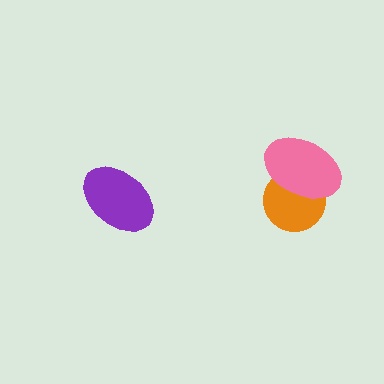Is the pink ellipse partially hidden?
No, no other shape covers it.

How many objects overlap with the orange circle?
1 object overlaps with the orange circle.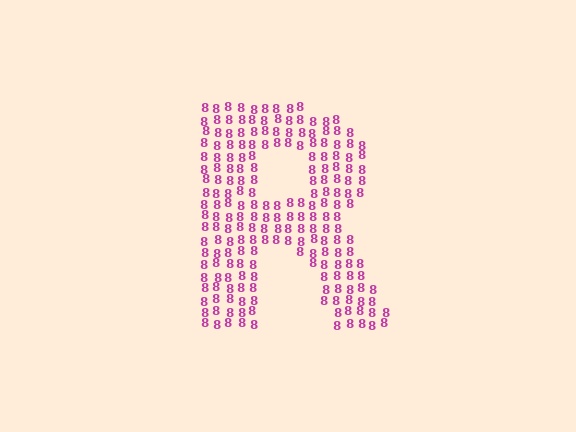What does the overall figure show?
The overall figure shows the letter R.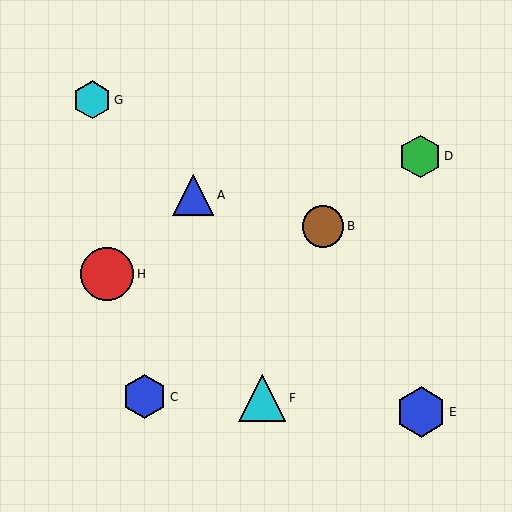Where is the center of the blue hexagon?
The center of the blue hexagon is at (145, 397).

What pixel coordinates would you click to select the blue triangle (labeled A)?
Click at (193, 195) to select the blue triangle A.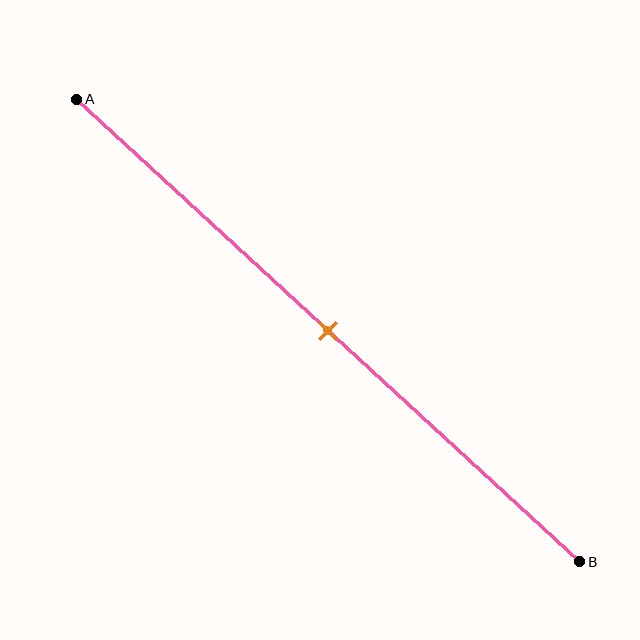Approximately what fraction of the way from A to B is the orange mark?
The orange mark is approximately 50% of the way from A to B.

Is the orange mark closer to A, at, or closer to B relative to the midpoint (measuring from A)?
The orange mark is approximately at the midpoint of segment AB.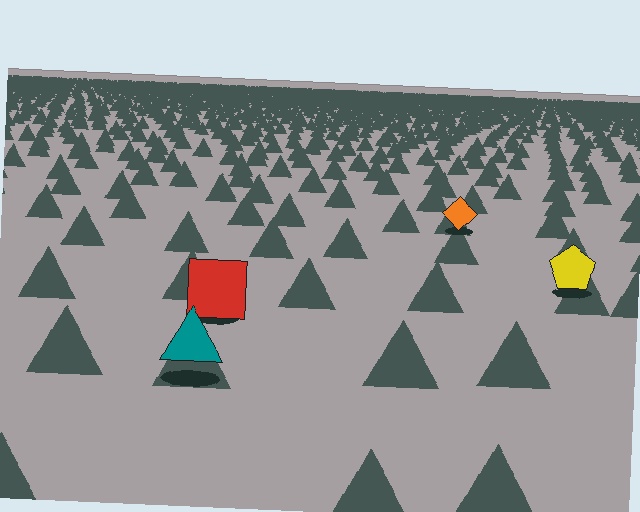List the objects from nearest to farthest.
From nearest to farthest: the teal triangle, the red square, the yellow pentagon, the orange diamond.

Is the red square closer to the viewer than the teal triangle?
No. The teal triangle is closer — you can tell from the texture gradient: the ground texture is coarser near it.